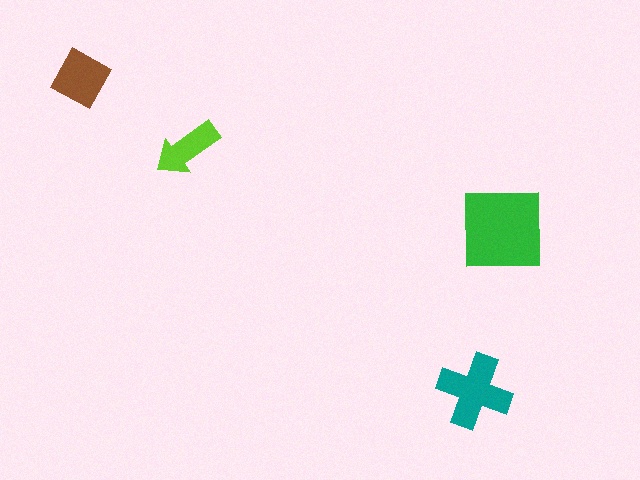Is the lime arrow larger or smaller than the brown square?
Smaller.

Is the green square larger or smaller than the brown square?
Larger.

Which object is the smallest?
The lime arrow.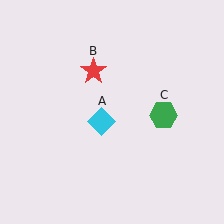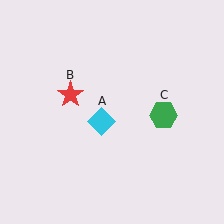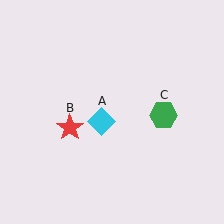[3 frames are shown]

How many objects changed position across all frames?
1 object changed position: red star (object B).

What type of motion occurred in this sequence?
The red star (object B) rotated counterclockwise around the center of the scene.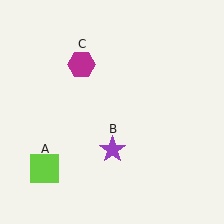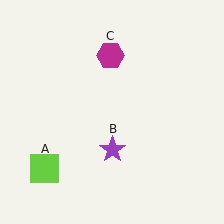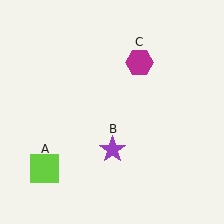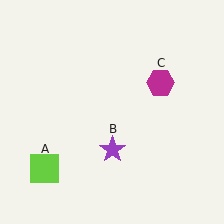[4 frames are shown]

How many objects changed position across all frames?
1 object changed position: magenta hexagon (object C).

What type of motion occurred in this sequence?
The magenta hexagon (object C) rotated clockwise around the center of the scene.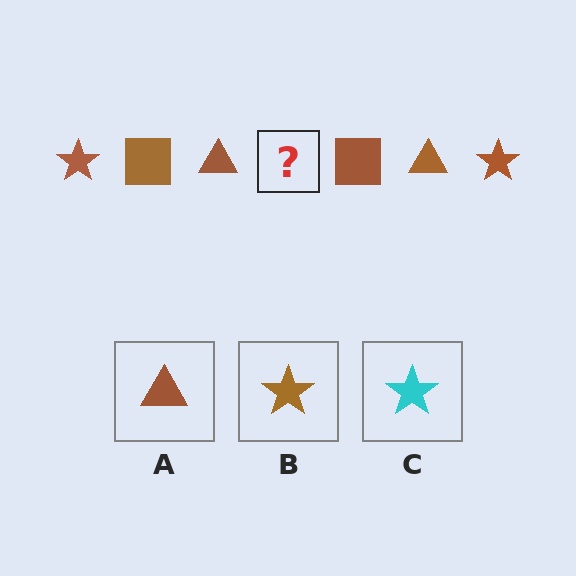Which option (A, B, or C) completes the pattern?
B.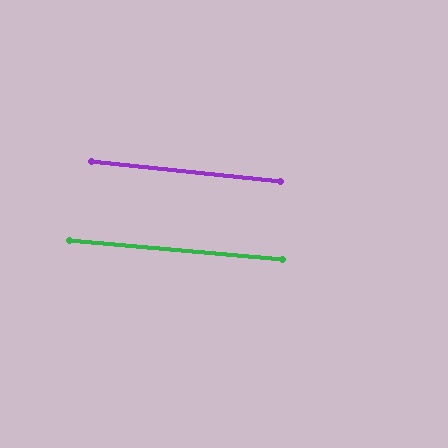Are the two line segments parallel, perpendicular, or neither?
Parallel — their directions differ by only 0.8°.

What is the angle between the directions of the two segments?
Approximately 1 degree.